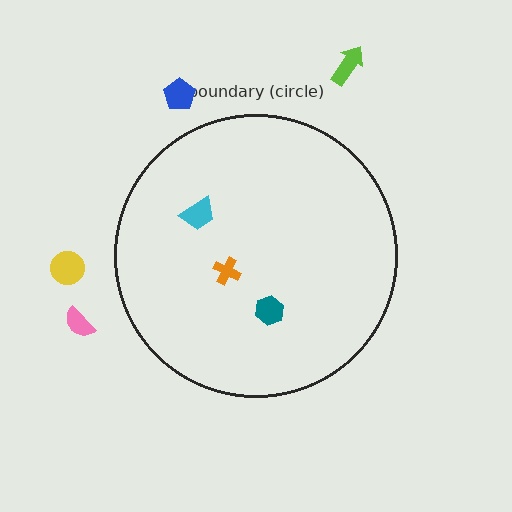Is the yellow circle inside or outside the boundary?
Outside.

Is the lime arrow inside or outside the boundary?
Outside.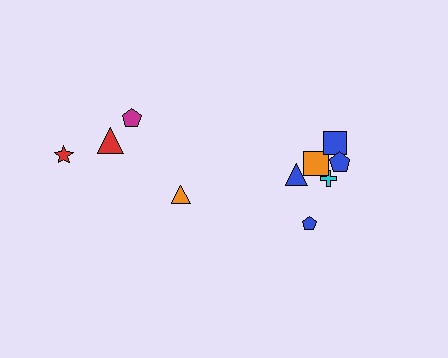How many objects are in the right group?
There are 6 objects.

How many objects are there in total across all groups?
There are 10 objects.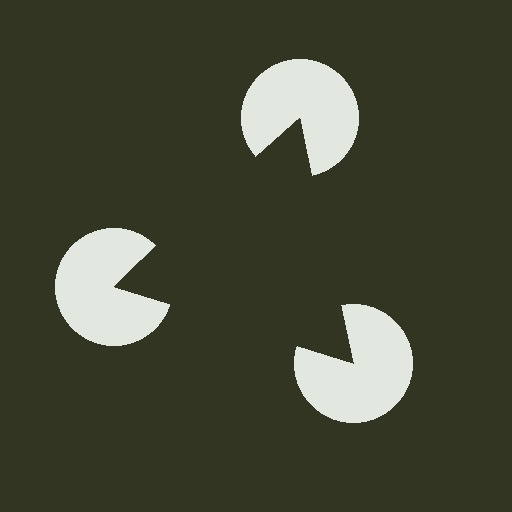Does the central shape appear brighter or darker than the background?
It typically appears slightly darker than the background, even though no actual brightness change is drawn.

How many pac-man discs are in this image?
There are 3 — one at each vertex of the illusory triangle.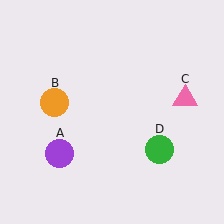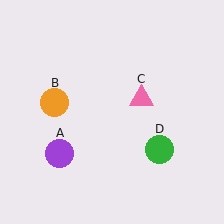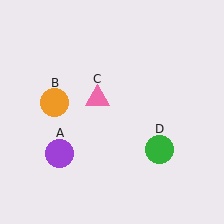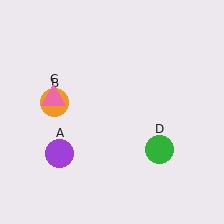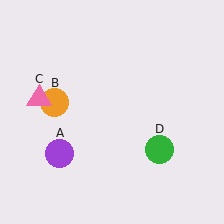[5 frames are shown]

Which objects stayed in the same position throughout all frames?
Purple circle (object A) and orange circle (object B) and green circle (object D) remained stationary.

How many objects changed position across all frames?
1 object changed position: pink triangle (object C).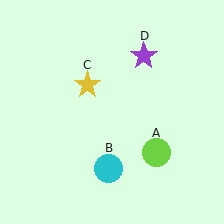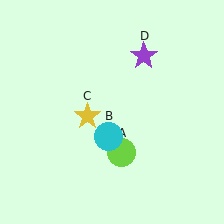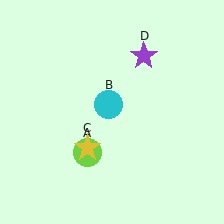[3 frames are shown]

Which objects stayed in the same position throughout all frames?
Purple star (object D) remained stationary.